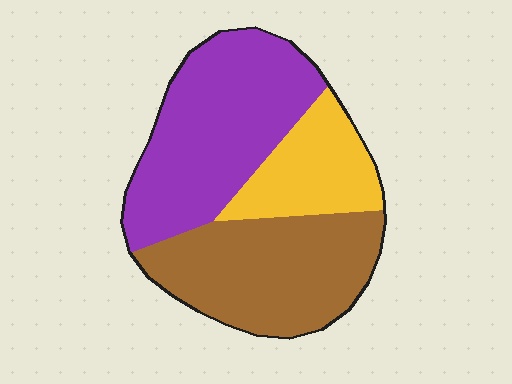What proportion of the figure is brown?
Brown covers around 40% of the figure.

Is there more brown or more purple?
Purple.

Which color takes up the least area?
Yellow, at roughly 20%.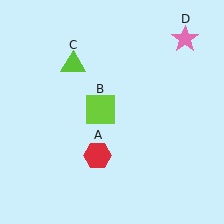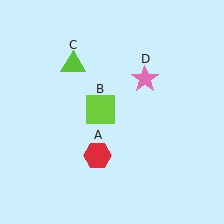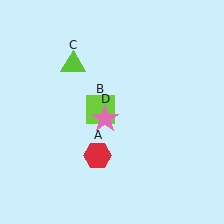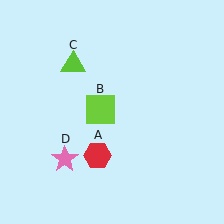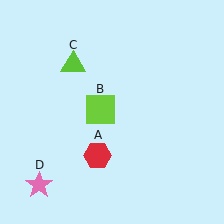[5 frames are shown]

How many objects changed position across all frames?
1 object changed position: pink star (object D).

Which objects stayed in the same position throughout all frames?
Red hexagon (object A) and lime square (object B) and lime triangle (object C) remained stationary.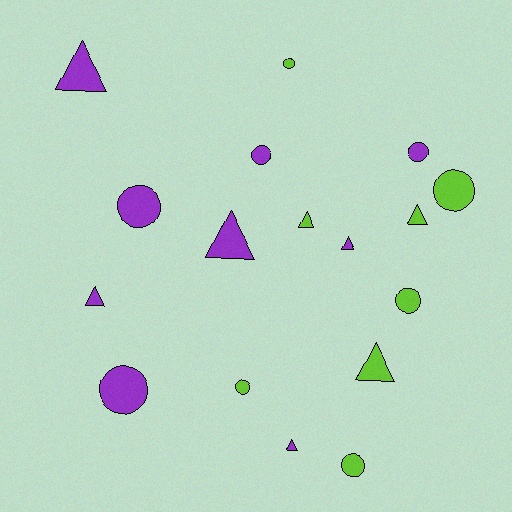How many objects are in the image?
There are 17 objects.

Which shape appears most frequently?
Circle, with 9 objects.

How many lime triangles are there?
There are 3 lime triangles.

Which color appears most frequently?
Purple, with 9 objects.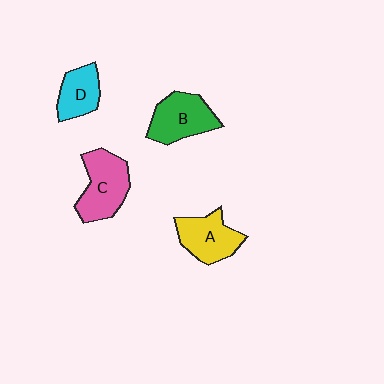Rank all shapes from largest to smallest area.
From largest to smallest: C (pink), B (green), A (yellow), D (cyan).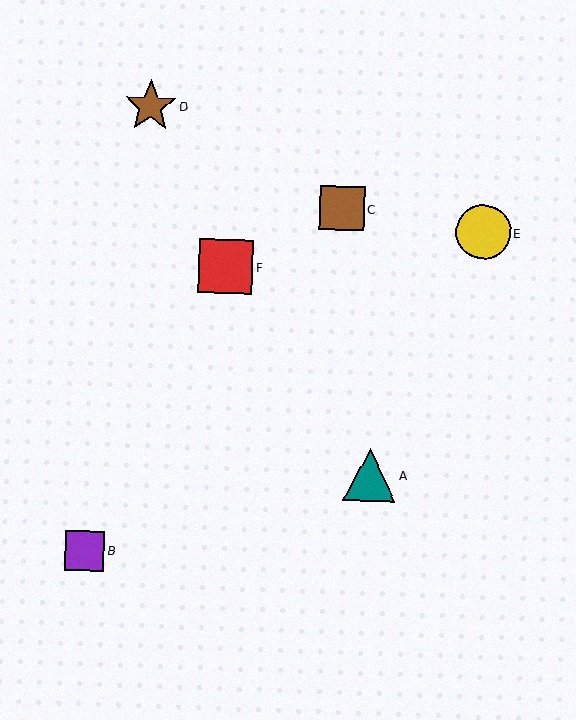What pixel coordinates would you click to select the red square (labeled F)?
Click at (226, 266) to select the red square F.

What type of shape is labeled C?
Shape C is a brown square.